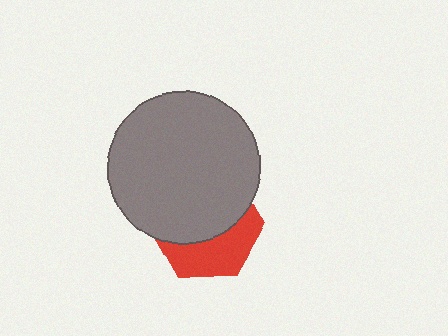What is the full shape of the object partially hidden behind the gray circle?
The partially hidden object is a red hexagon.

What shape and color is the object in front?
The object in front is a gray circle.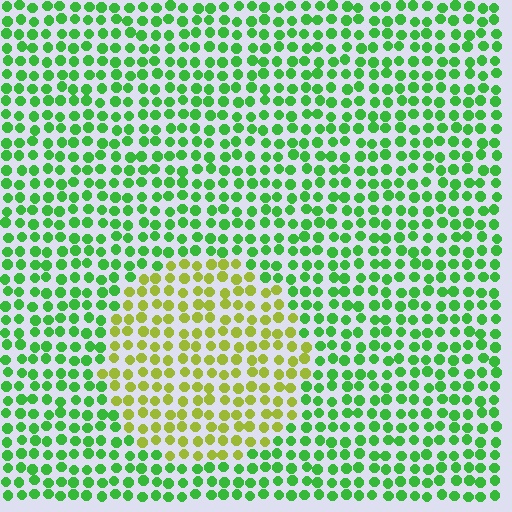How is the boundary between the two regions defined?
The boundary is defined purely by a slight shift in hue (about 48 degrees). Spacing, size, and orientation are identical on both sides.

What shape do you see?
I see a circle.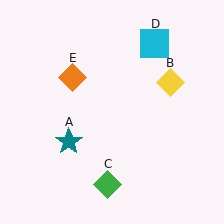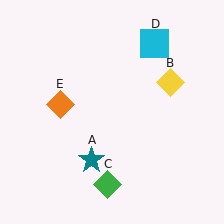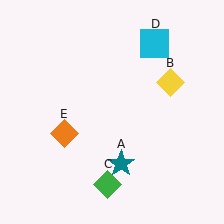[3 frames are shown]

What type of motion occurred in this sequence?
The teal star (object A), orange diamond (object E) rotated counterclockwise around the center of the scene.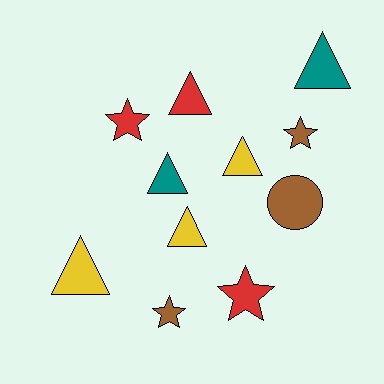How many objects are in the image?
There are 11 objects.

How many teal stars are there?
There are no teal stars.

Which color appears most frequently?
Red, with 3 objects.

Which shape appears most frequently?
Triangle, with 6 objects.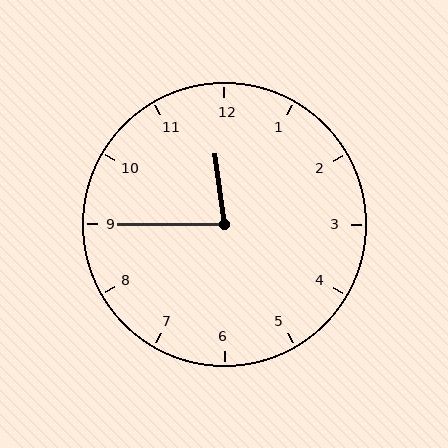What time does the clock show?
11:45.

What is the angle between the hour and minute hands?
Approximately 82 degrees.